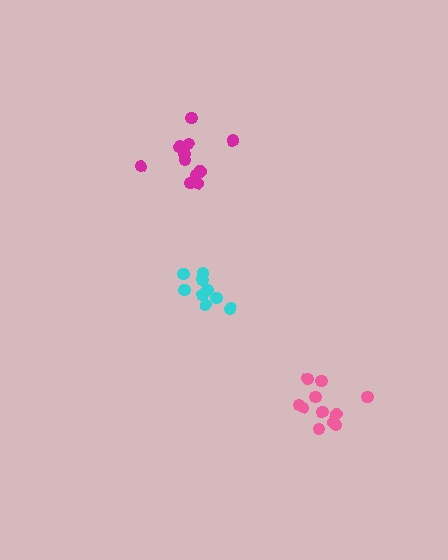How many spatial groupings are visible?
There are 3 spatial groupings.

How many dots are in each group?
Group 1: 9 dots, Group 2: 11 dots, Group 3: 11 dots (31 total).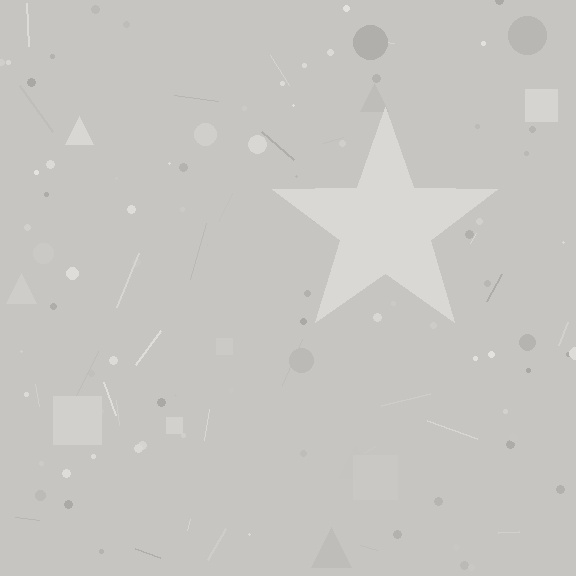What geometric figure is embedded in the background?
A star is embedded in the background.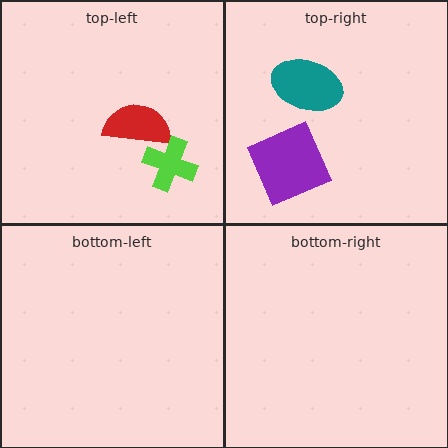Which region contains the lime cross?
The top-left region.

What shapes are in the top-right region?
The purple square, the teal ellipse.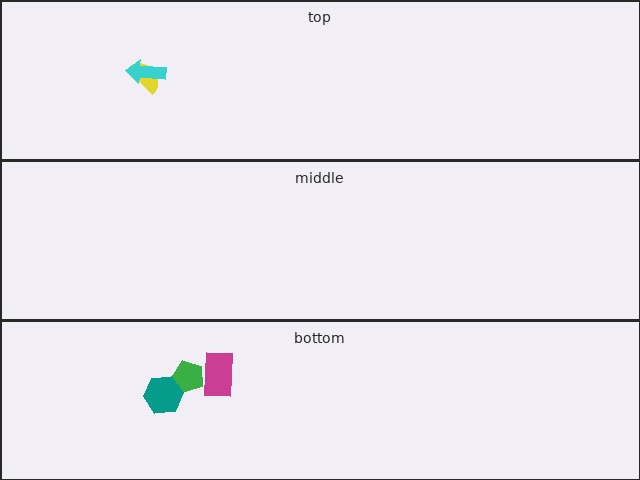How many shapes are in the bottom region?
3.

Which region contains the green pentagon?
The bottom region.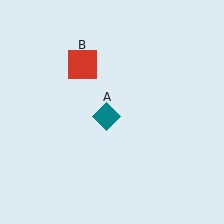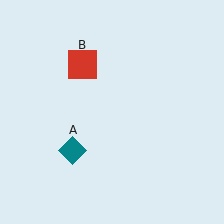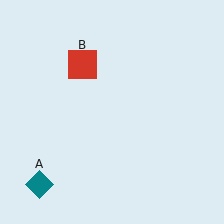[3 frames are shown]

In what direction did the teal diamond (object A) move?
The teal diamond (object A) moved down and to the left.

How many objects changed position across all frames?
1 object changed position: teal diamond (object A).